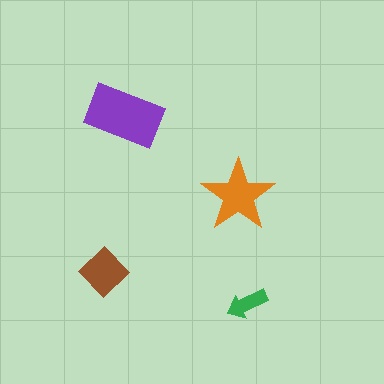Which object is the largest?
The purple rectangle.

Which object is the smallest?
The green arrow.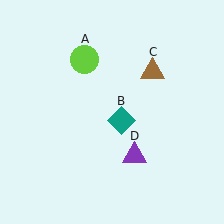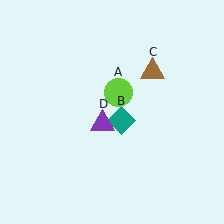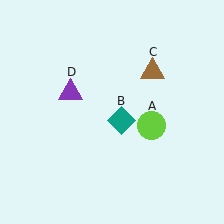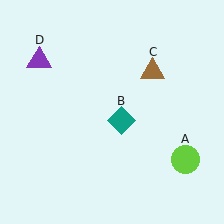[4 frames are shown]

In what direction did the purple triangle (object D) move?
The purple triangle (object D) moved up and to the left.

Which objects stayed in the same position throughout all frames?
Teal diamond (object B) and brown triangle (object C) remained stationary.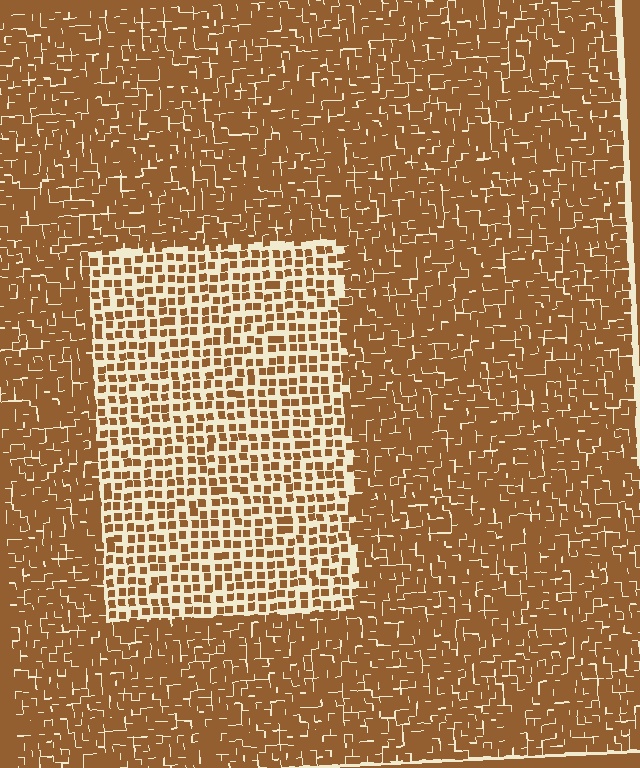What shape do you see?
I see a rectangle.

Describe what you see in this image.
The image contains small brown elements arranged at two different densities. A rectangle-shaped region is visible where the elements are less densely packed than the surrounding area.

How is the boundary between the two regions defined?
The boundary is defined by a change in element density (approximately 2.2x ratio). All elements are the same color, size, and shape.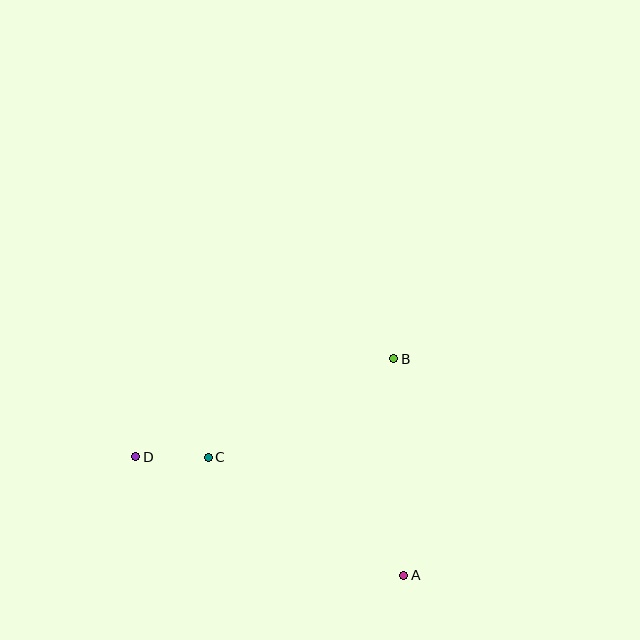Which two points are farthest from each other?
Points A and D are farthest from each other.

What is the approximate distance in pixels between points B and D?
The distance between B and D is approximately 276 pixels.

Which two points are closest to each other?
Points C and D are closest to each other.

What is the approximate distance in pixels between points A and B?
The distance between A and B is approximately 216 pixels.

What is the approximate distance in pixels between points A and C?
The distance between A and C is approximately 228 pixels.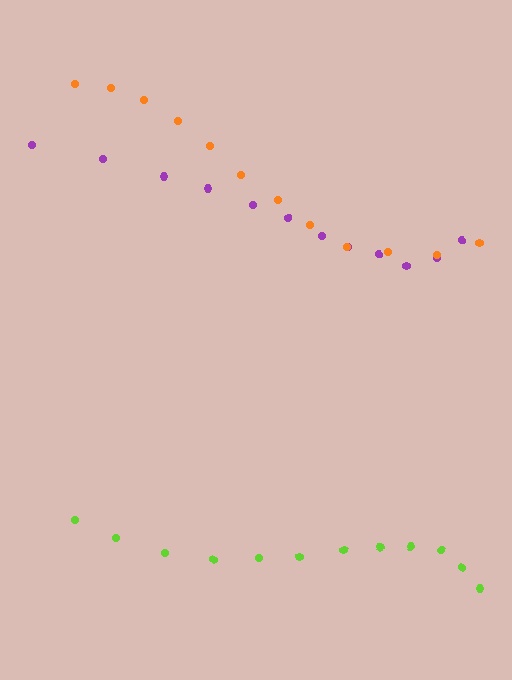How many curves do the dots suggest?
There are 3 distinct paths.